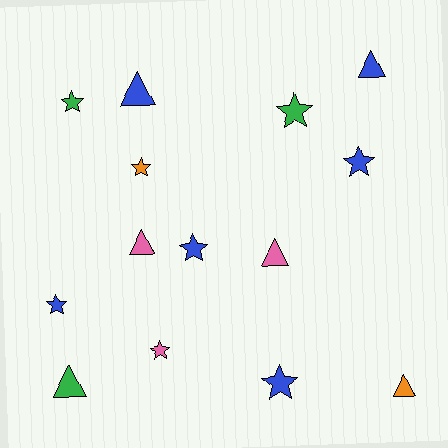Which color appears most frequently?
Blue, with 6 objects.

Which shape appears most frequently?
Star, with 8 objects.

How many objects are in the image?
There are 14 objects.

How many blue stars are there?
There are 4 blue stars.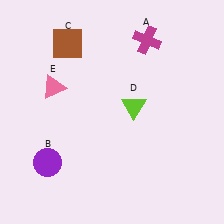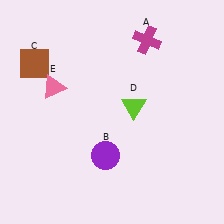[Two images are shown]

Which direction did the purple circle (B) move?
The purple circle (B) moved right.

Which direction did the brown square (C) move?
The brown square (C) moved left.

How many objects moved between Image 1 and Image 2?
2 objects moved between the two images.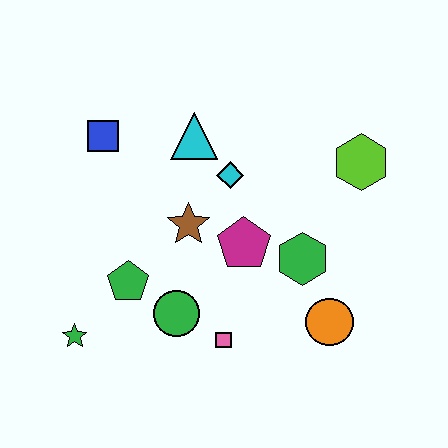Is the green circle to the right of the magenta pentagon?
No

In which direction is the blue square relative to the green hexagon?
The blue square is to the left of the green hexagon.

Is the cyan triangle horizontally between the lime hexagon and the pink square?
No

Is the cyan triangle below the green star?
No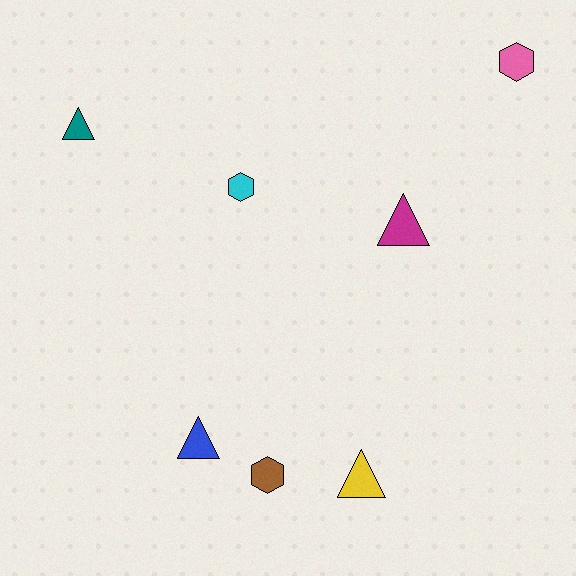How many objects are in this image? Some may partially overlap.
There are 7 objects.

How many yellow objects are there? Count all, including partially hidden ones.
There is 1 yellow object.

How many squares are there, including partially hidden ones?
There are no squares.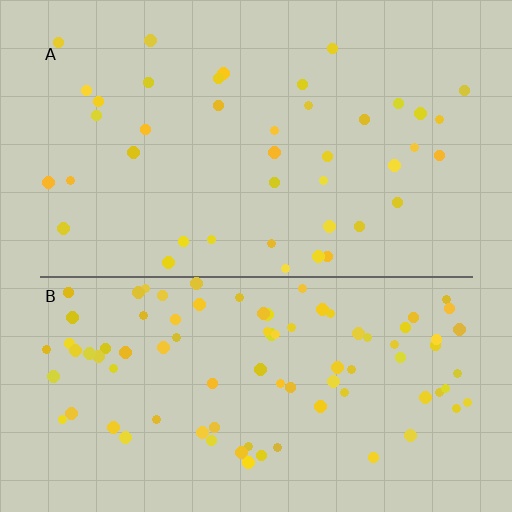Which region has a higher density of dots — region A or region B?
B (the bottom).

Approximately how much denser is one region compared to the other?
Approximately 2.2× — region B over region A.